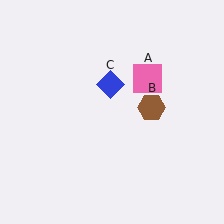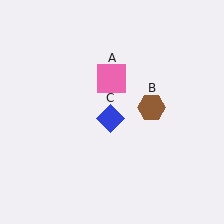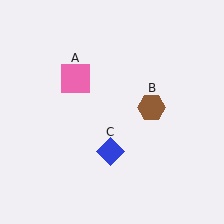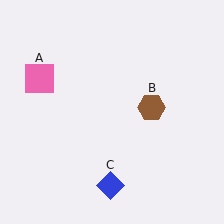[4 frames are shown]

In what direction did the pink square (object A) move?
The pink square (object A) moved left.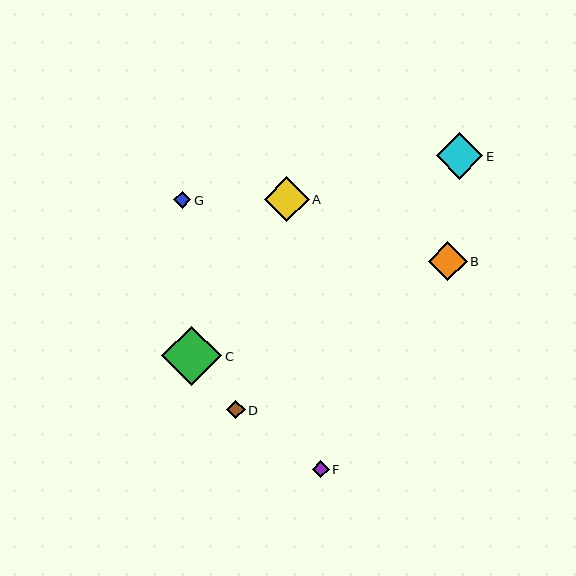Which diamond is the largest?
Diamond C is the largest with a size of approximately 60 pixels.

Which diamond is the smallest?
Diamond F is the smallest with a size of approximately 16 pixels.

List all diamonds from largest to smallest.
From largest to smallest: C, E, A, B, D, G, F.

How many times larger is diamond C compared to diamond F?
Diamond C is approximately 3.6 times the size of diamond F.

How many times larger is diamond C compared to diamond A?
Diamond C is approximately 1.3 times the size of diamond A.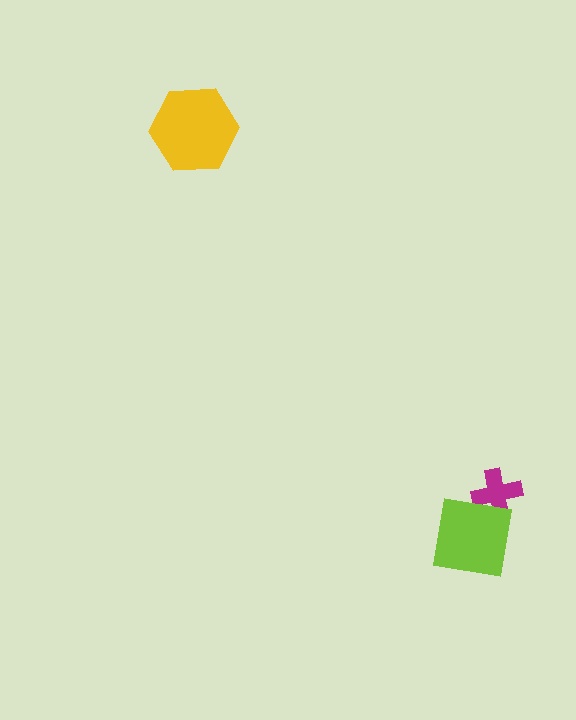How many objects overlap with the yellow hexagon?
0 objects overlap with the yellow hexagon.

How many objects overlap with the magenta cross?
1 object overlaps with the magenta cross.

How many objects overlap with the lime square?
1 object overlaps with the lime square.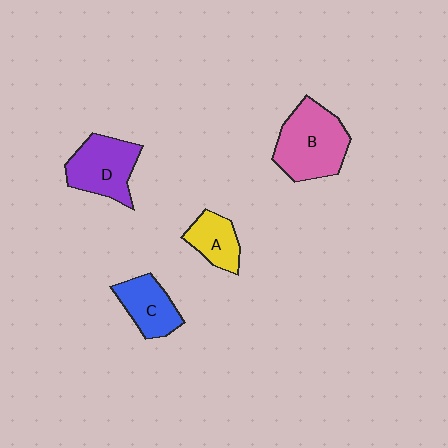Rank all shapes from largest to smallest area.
From largest to smallest: B (pink), D (purple), C (blue), A (yellow).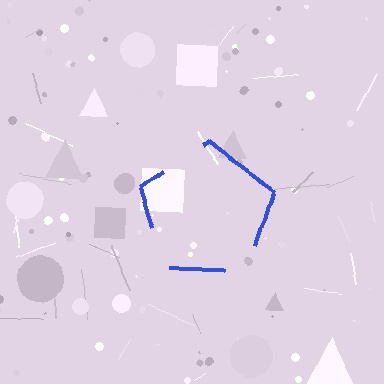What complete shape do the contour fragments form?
The contour fragments form a pentagon.